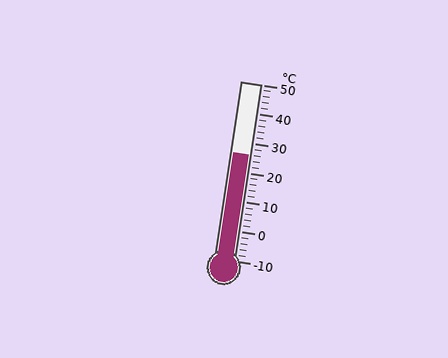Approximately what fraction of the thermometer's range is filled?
The thermometer is filled to approximately 60% of its range.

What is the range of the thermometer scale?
The thermometer scale ranges from -10°C to 50°C.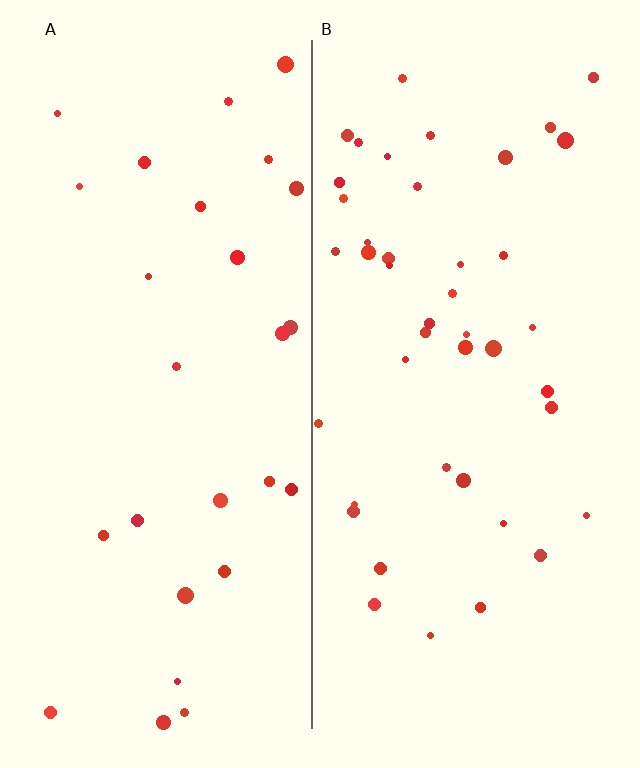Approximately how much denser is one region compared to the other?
Approximately 1.6× — region B over region A.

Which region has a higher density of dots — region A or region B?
B (the right).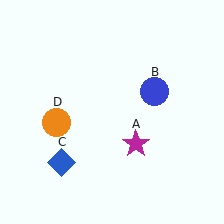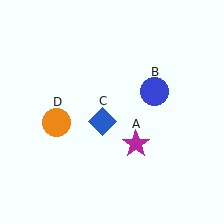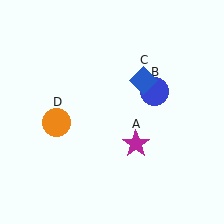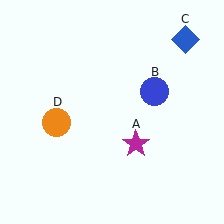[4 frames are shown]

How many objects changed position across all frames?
1 object changed position: blue diamond (object C).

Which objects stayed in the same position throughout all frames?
Magenta star (object A) and blue circle (object B) and orange circle (object D) remained stationary.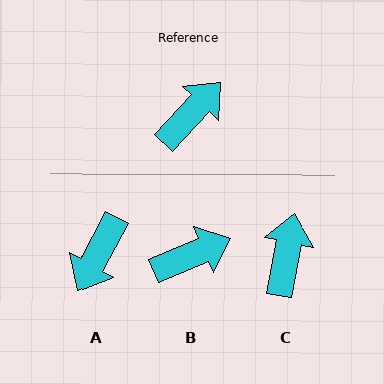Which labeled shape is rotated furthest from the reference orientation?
A, about 165 degrees away.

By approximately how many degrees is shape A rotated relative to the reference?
Approximately 165 degrees clockwise.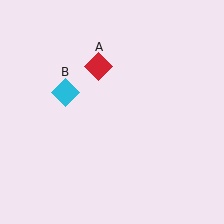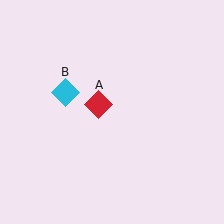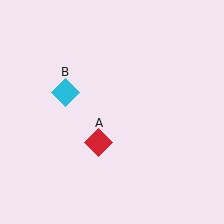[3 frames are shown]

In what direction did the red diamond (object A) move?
The red diamond (object A) moved down.